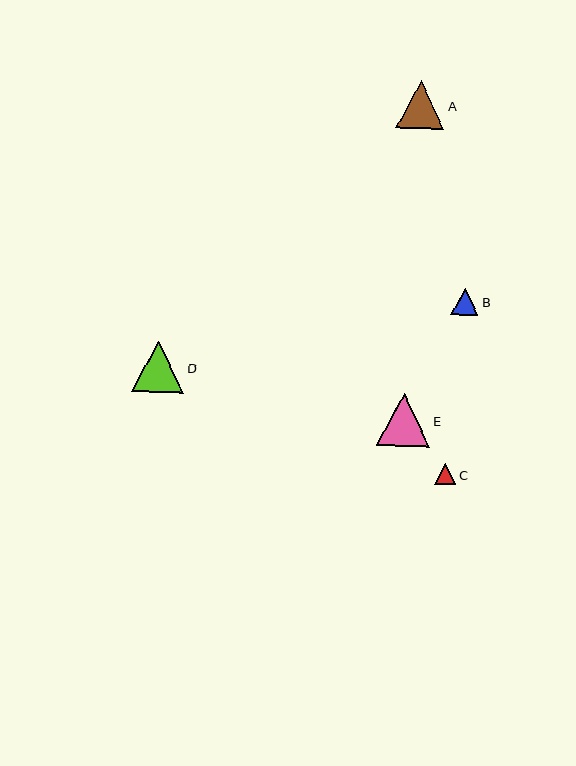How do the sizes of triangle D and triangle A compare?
Triangle D and triangle A are approximately the same size.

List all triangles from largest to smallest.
From largest to smallest: E, D, A, B, C.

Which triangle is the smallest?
Triangle C is the smallest with a size of approximately 21 pixels.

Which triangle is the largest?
Triangle E is the largest with a size of approximately 52 pixels.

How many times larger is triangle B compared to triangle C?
Triangle B is approximately 1.3 times the size of triangle C.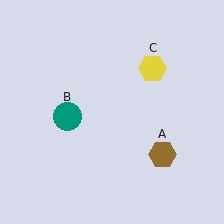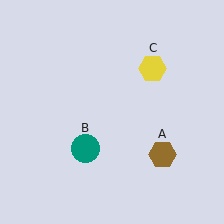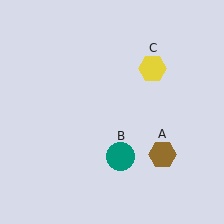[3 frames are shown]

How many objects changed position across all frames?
1 object changed position: teal circle (object B).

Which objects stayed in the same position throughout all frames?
Brown hexagon (object A) and yellow hexagon (object C) remained stationary.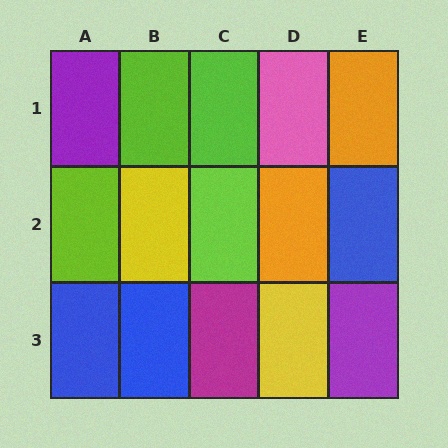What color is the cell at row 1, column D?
Pink.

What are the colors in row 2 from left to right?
Lime, yellow, lime, orange, blue.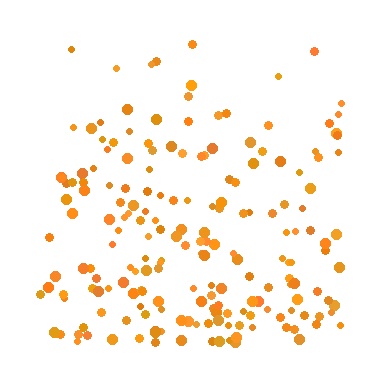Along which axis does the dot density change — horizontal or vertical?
Vertical.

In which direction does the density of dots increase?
From top to bottom, with the bottom side densest.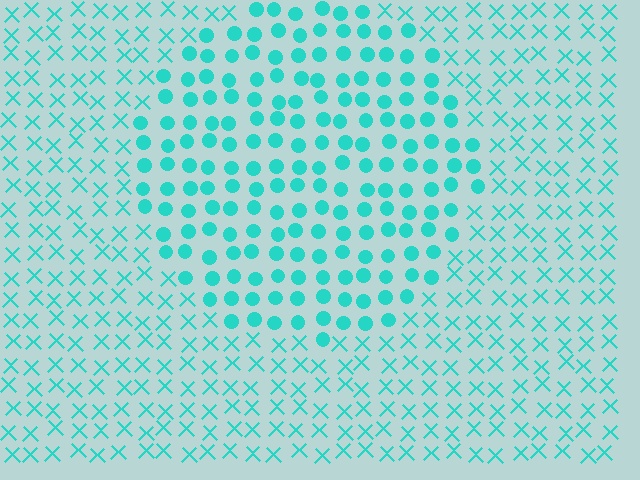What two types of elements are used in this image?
The image uses circles inside the circle region and X marks outside it.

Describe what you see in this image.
The image is filled with small cyan elements arranged in a uniform grid. A circle-shaped region contains circles, while the surrounding area contains X marks. The boundary is defined purely by the change in element shape.